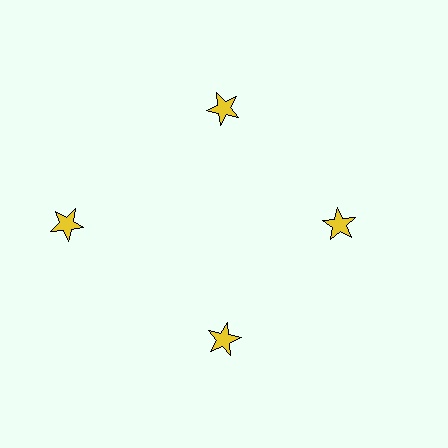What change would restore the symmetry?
The symmetry would be restored by moving it inward, back onto the ring so that all 4 stars sit at equal angles and equal distance from the center.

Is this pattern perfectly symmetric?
No. The 4 yellow stars are arranged in a ring, but one element near the 9 o'clock position is pushed outward from the center, breaking the 4-fold rotational symmetry.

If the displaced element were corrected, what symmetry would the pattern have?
It would have 4-fold rotational symmetry — the pattern would map onto itself every 90 degrees.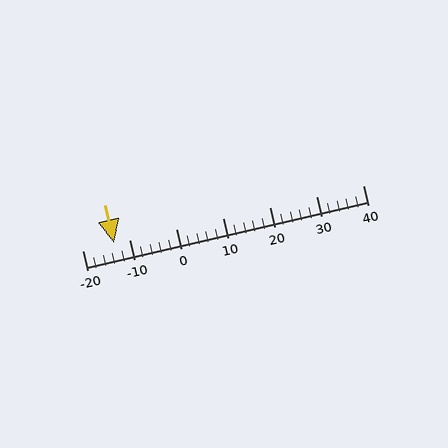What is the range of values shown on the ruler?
The ruler shows values from -20 to 40.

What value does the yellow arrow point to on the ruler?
The yellow arrow points to approximately -13.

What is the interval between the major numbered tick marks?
The major tick marks are spaced 10 units apart.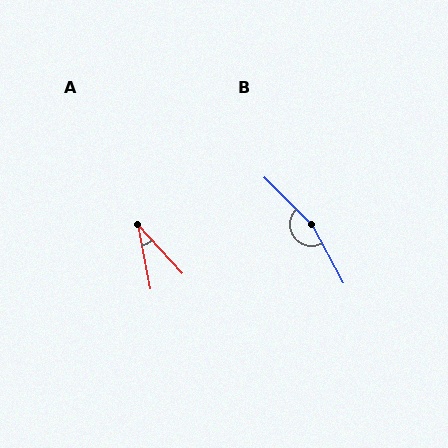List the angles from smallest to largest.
A (31°), B (163°).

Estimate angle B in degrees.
Approximately 163 degrees.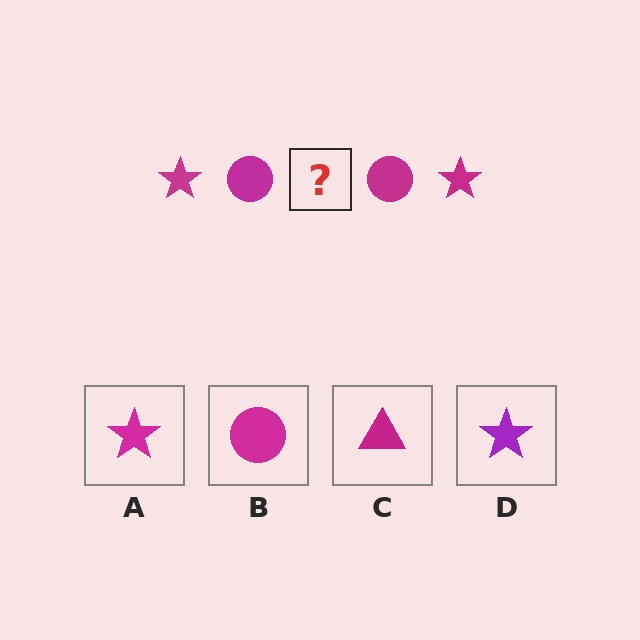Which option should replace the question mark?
Option A.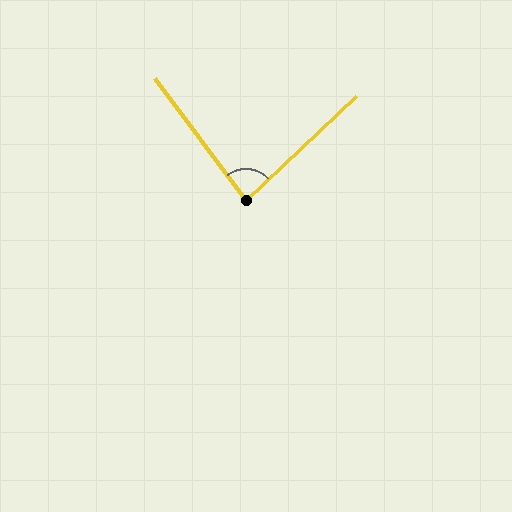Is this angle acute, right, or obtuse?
It is acute.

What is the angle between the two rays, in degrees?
Approximately 83 degrees.